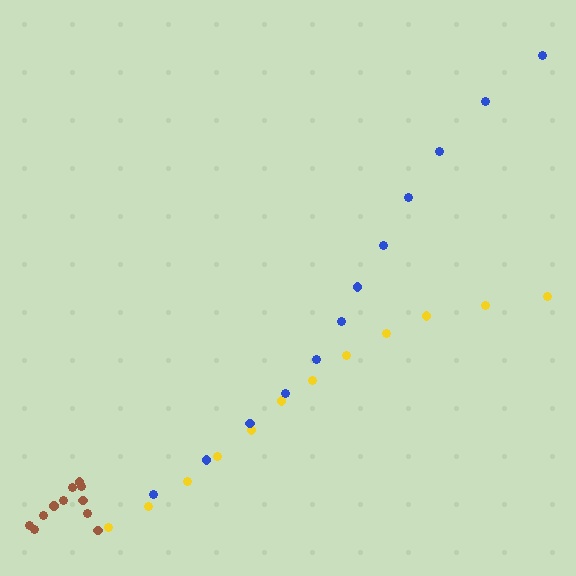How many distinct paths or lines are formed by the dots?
There are 3 distinct paths.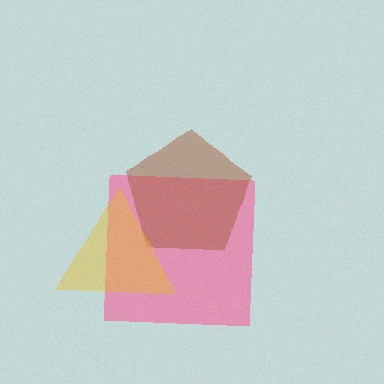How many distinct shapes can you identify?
There are 3 distinct shapes: a pink square, a brown pentagon, a yellow triangle.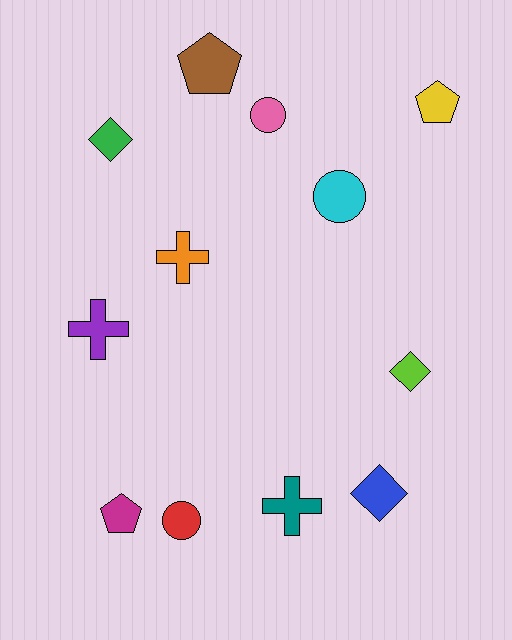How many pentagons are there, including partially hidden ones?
There are 3 pentagons.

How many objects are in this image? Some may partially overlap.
There are 12 objects.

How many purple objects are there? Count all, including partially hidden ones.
There is 1 purple object.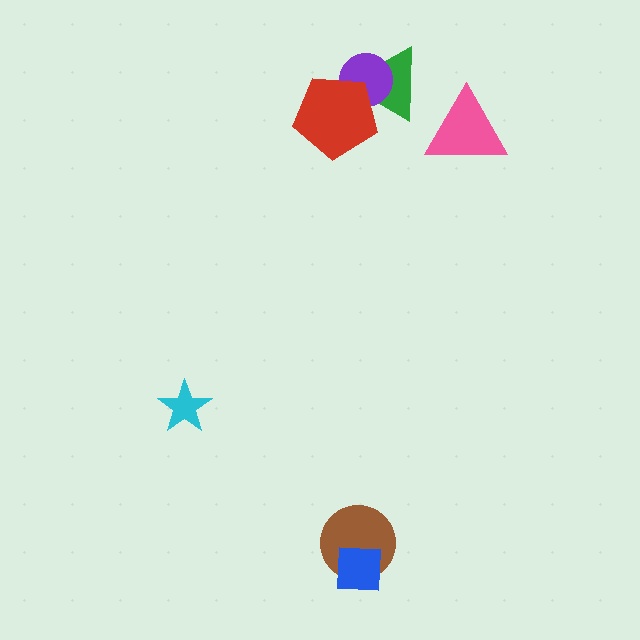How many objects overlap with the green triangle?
2 objects overlap with the green triangle.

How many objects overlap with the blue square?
1 object overlaps with the blue square.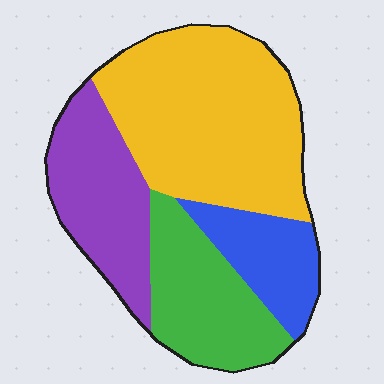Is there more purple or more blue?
Purple.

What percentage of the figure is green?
Green takes up about one fifth (1/5) of the figure.